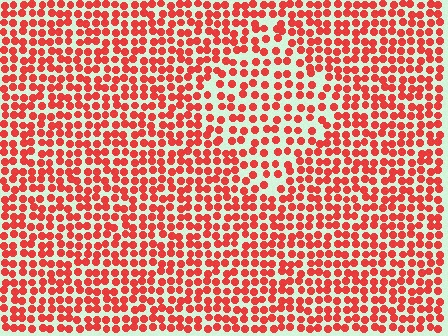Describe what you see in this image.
The image contains small red elements arranged at two different densities. A diamond-shaped region is visible where the elements are less densely packed than the surrounding area.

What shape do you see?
I see a diamond.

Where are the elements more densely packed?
The elements are more densely packed outside the diamond boundary.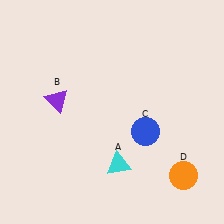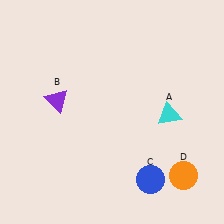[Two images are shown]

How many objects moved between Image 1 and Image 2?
2 objects moved between the two images.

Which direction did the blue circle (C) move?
The blue circle (C) moved down.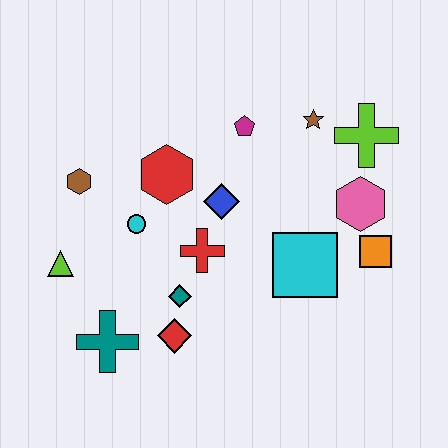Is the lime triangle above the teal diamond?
Yes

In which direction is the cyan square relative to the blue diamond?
The cyan square is to the right of the blue diamond.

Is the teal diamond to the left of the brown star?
Yes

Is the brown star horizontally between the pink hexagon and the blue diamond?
Yes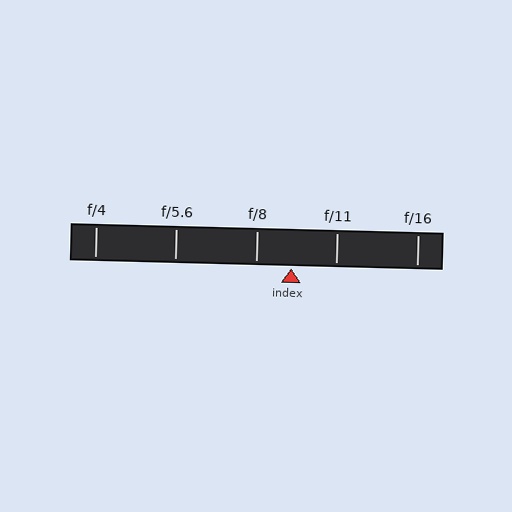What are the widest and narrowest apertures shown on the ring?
The widest aperture shown is f/4 and the narrowest is f/16.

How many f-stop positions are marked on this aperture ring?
There are 5 f-stop positions marked.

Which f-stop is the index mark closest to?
The index mark is closest to f/8.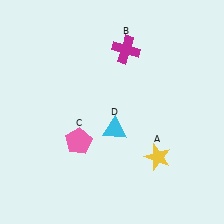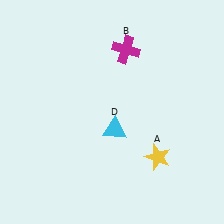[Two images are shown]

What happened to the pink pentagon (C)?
The pink pentagon (C) was removed in Image 2. It was in the bottom-left area of Image 1.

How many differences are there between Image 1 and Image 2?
There is 1 difference between the two images.